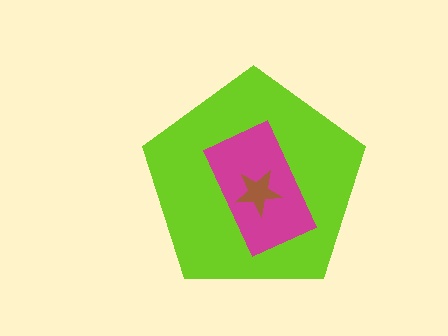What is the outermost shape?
The lime pentagon.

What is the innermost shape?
The brown star.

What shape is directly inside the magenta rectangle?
The brown star.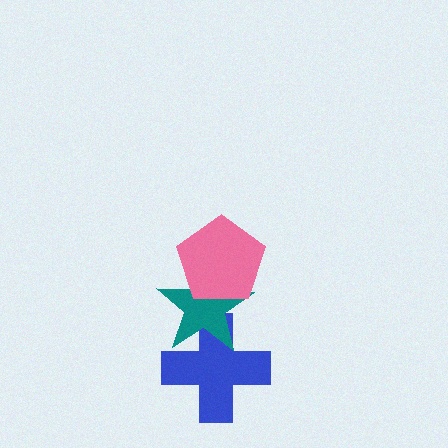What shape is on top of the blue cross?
The teal star is on top of the blue cross.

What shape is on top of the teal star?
The pink pentagon is on top of the teal star.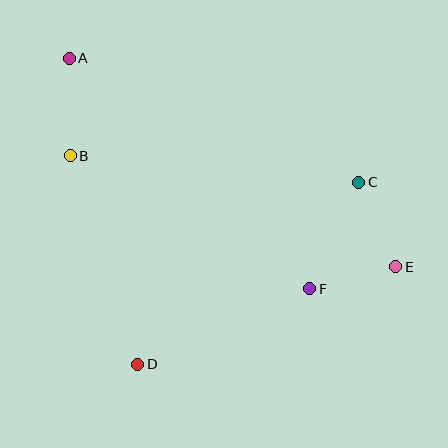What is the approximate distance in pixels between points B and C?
The distance between B and C is approximately 290 pixels.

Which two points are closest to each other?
Points E and F are closest to each other.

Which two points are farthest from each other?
Points A and E are farthest from each other.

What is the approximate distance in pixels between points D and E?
The distance between D and E is approximately 276 pixels.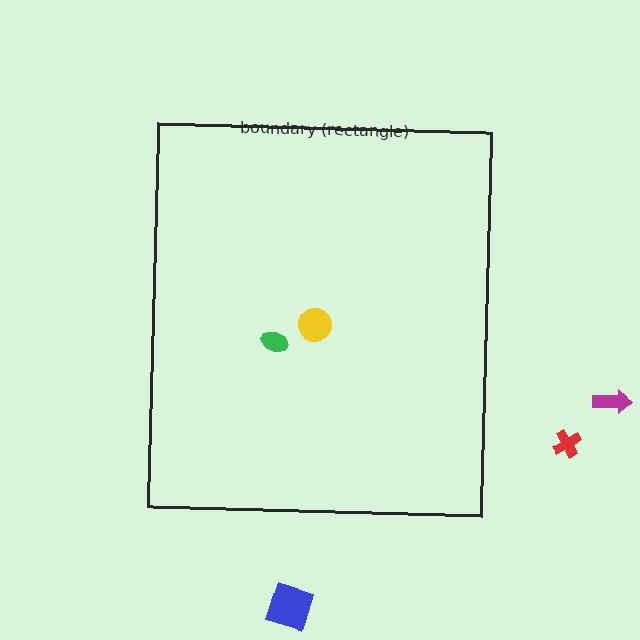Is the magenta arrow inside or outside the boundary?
Outside.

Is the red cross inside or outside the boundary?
Outside.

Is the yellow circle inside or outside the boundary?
Inside.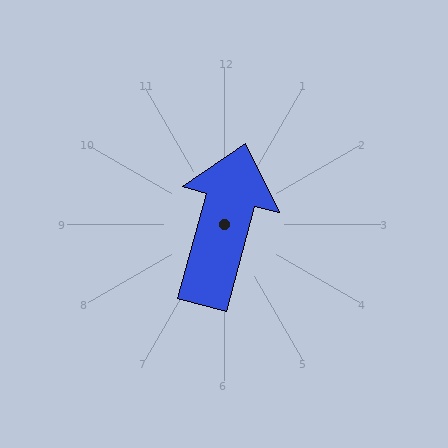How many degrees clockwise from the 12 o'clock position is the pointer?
Approximately 15 degrees.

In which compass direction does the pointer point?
North.